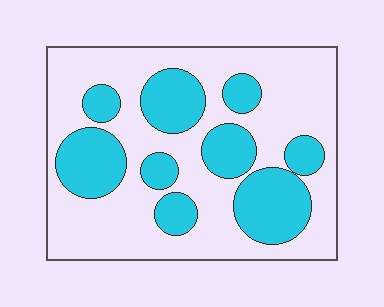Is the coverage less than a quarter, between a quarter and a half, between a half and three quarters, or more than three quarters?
Between a quarter and a half.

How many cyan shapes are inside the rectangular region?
9.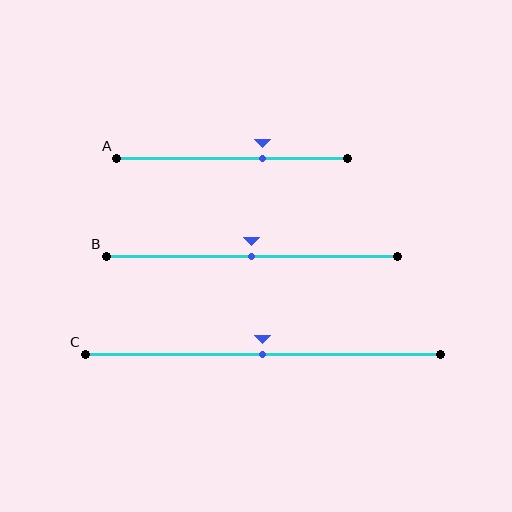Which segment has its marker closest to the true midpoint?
Segment B has its marker closest to the true midpoint.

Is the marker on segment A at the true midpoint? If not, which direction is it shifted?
No, the marker on segment A is shifted to the right by about 13% of the segment length.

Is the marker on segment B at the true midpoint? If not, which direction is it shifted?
Yes, the marker on segment B is at the true midpoint.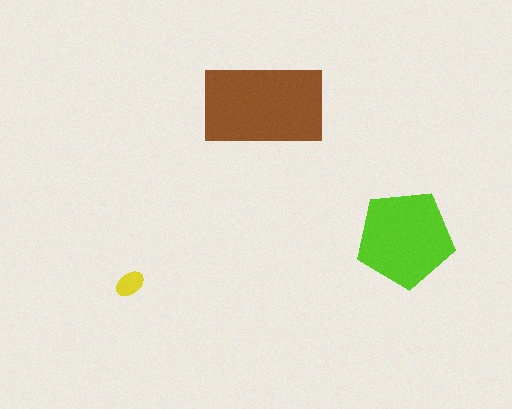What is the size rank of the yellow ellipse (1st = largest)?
3rd.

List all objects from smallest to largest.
The yellow ellipse, the lime pentagon, the brown rectangle.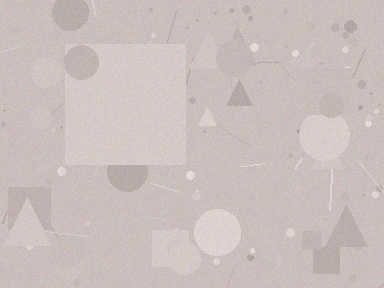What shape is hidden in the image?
A square is hidden in the image.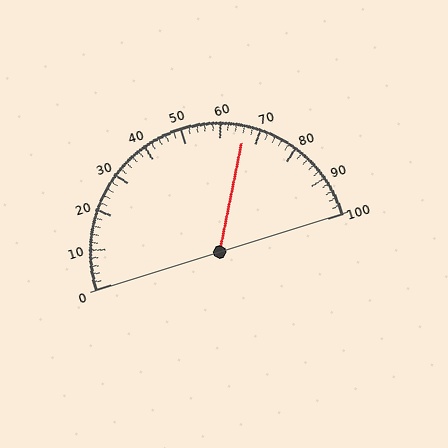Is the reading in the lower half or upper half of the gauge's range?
The reading is in the upper half of the range (0 to 100).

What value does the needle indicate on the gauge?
The needle indicates approximately 66.